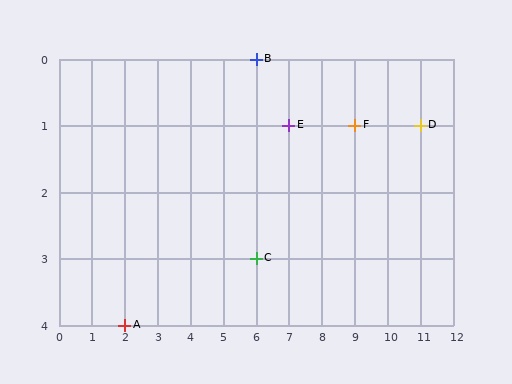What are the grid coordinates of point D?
Point D is at grid coordinates (11, 1).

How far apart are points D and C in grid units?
Points D and C are 5 columns and 2 rows apart (about 5.4 grid units diagonally).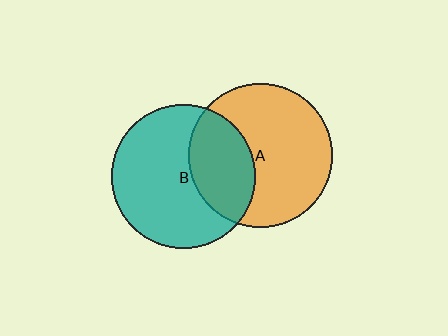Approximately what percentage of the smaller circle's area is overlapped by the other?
Approximately 35%.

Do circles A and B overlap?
Yes.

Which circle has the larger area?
Circle B (teal).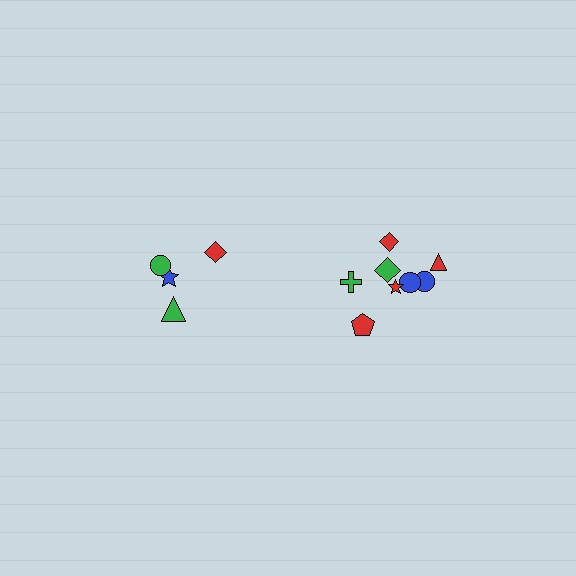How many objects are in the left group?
There are 4 objects.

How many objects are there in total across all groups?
There are 12 objects.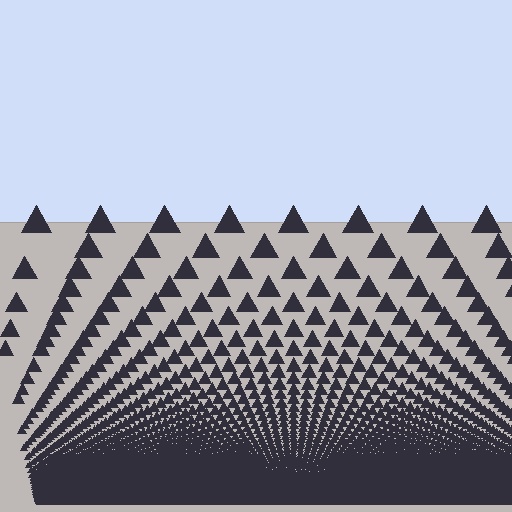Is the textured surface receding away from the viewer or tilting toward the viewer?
The surface appears to tilt toward the viewer. Texture elements get larger and sparser toward the top.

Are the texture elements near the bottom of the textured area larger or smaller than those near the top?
Smaller. The gradient is inverted — elements near the bottom are smaller and denser.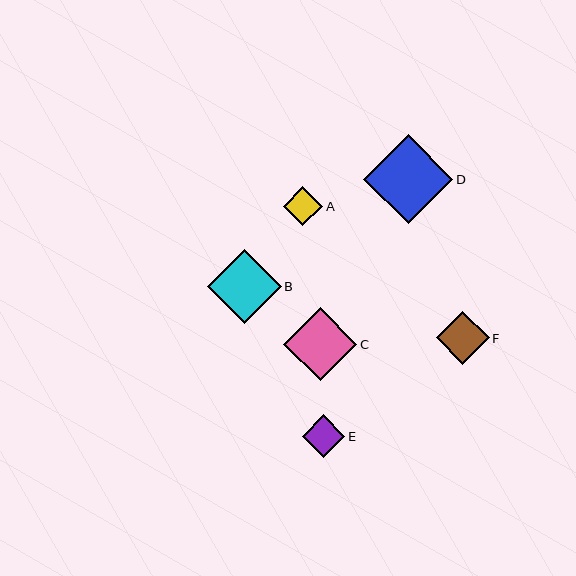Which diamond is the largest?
Diamond D is the largest with a size of approximately 90 pixels.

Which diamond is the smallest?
Diamond A is the smallest with a size of approximately 39 pixels.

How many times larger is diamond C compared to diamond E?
Diamond C is approximately 1.7 times the size of diamond E.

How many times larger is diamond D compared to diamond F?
Diamond D is approximately 1.7 times the size of diamond F.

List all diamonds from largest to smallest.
From largest to smallest: D, B, C, F, E, A.